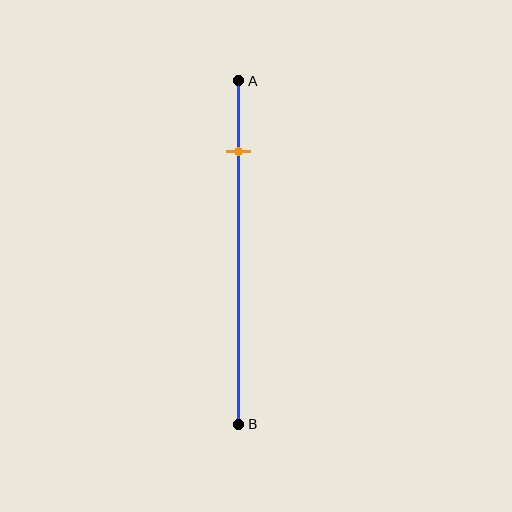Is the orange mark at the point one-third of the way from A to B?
No, the mark is at about 20% from A, not at the 33% one-third point.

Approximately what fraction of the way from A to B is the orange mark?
The orange mark is approximately 20% of the way from A to B.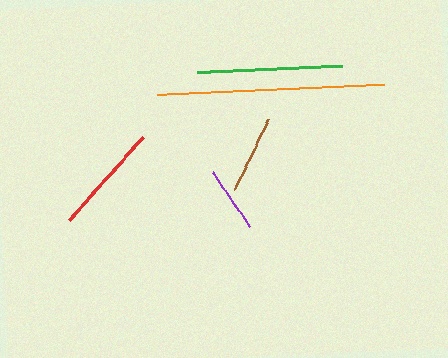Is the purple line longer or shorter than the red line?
The red line is longer than the purple line.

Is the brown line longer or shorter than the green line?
The green line is longer than the brown line.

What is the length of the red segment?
The red segment is approximately 112 pixels long.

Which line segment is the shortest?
The purple line is the shortest at approximately 66 pixels.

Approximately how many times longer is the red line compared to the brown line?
The red line is approximately 1.4 times the length of the brown line.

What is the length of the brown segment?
The brown segment is approximately 79 pixels long.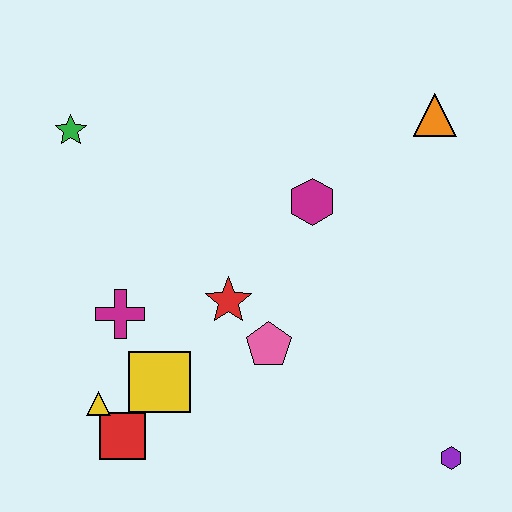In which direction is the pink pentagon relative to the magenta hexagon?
The pink pentagon is below the magenta hexagon.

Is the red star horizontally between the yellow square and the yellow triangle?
No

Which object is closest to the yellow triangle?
The red square is closest to the yellow triangle.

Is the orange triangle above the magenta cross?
Yes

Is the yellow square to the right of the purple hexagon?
No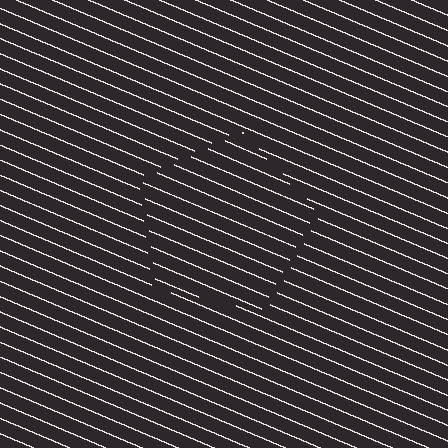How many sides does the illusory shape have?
5 sides — the line-ends trace a pentagon.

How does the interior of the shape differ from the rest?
The interior of the shape contains the same grating, shifted by half a period — the contour is defined by the phase discontinuity where line-ends from the inner and outer gratings abut.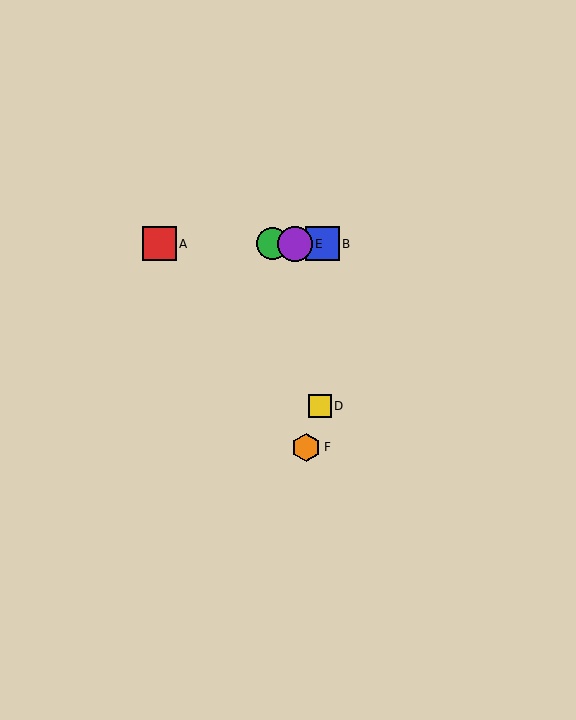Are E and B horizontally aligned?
Yes, both are at y≈244.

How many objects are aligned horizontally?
4 objects (A, B, C, E) are aligned horizontally.